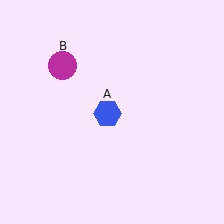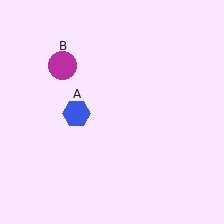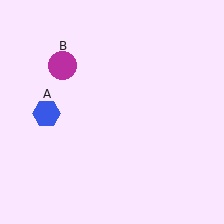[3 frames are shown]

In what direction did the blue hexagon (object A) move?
The blue hexagon (object A) moved left.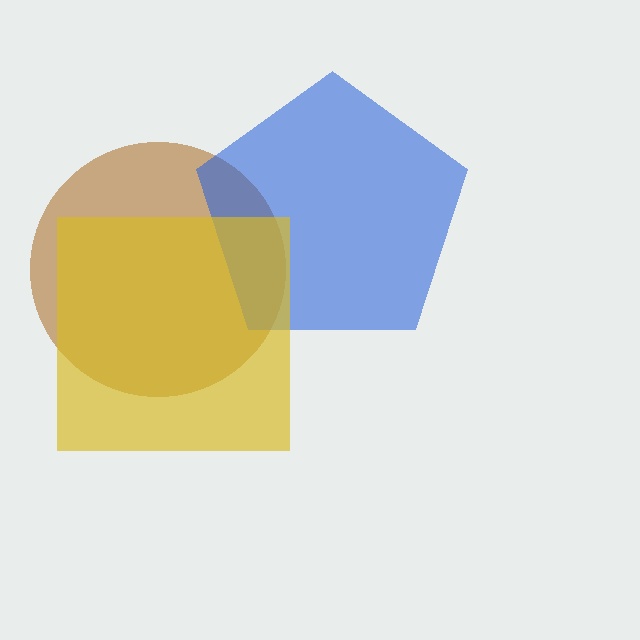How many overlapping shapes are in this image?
There are 3 overlapping shapes in the image.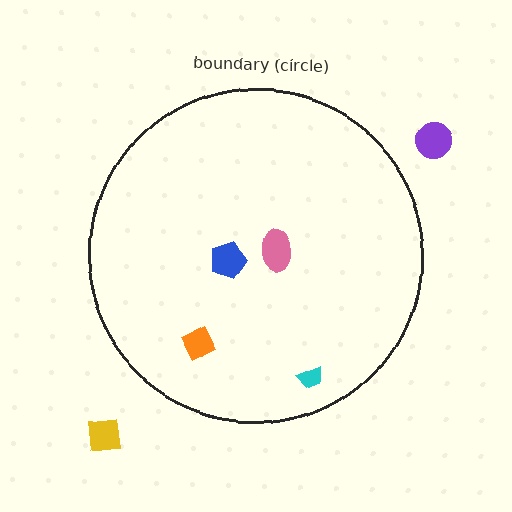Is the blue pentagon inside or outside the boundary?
Inside.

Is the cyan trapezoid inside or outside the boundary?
Inside.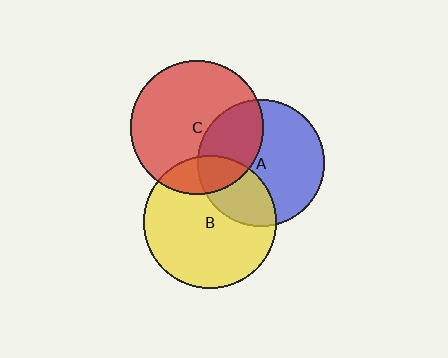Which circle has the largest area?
Circle C (red).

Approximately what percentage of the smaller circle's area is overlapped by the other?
Approximately 35%.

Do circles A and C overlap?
Yes.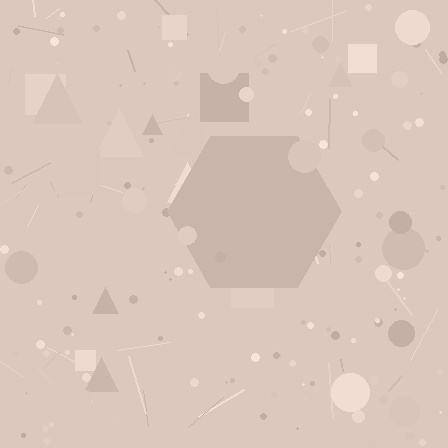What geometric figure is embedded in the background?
A hexagon is embedded in the background.